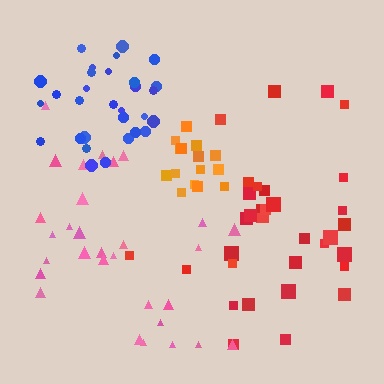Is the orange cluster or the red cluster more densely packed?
Orange.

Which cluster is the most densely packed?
Orange.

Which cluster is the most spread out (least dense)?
Pink.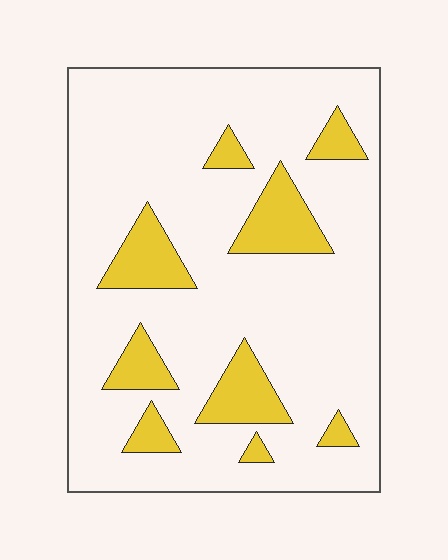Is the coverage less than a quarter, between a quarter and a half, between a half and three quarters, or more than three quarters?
Less than a quarter.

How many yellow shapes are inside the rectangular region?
9.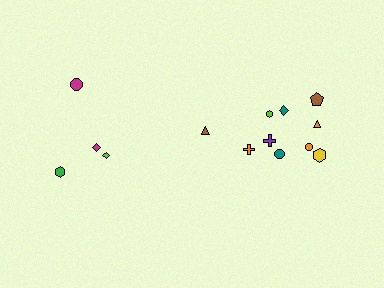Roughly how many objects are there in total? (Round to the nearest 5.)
Roughly 15 objects in total.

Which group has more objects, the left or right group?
The right group.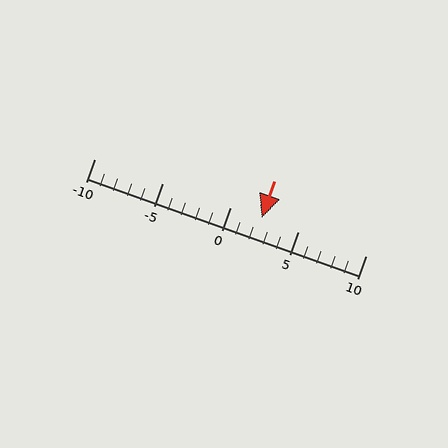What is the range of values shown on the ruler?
The ruler shows values from -10 to 10.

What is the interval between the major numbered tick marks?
The major tick marks are spaced 5 units apart.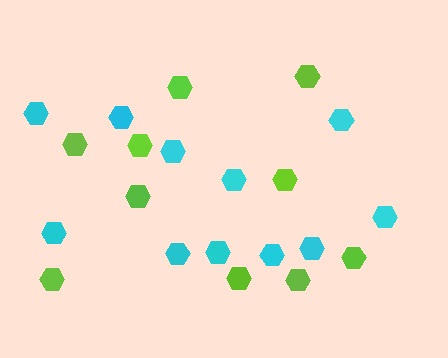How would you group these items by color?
There are 2 groups: one group of cyan hexagons (11) and one group of lime hexagons (10).